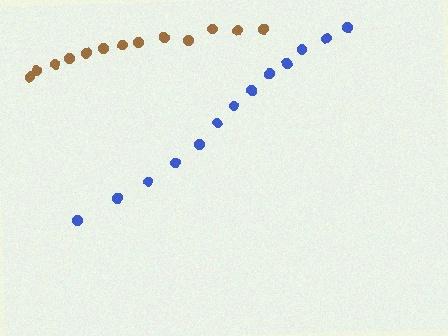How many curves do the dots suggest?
There are 2 distinct paths.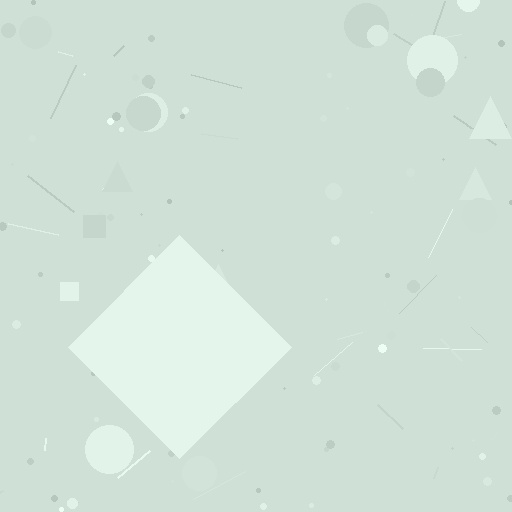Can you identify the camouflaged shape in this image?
The camouflaged shape is a diamond.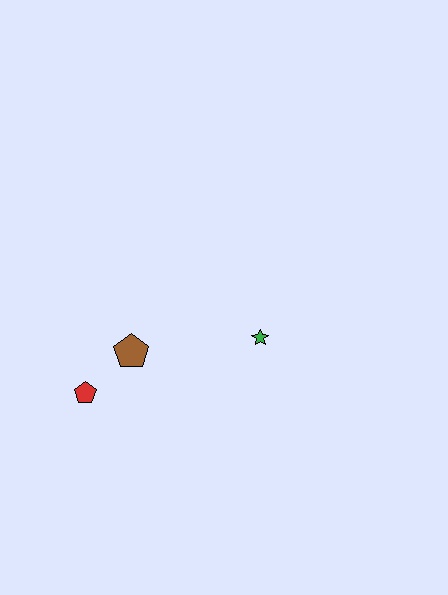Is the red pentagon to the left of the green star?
Yes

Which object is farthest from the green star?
The red pentagon is farthest from the green star.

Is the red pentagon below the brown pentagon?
Yes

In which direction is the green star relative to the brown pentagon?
The green star is to the right of the brown pentagon.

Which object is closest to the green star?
The brown pentagon is closest to the green star.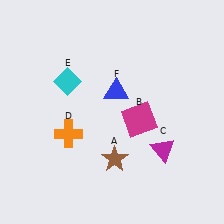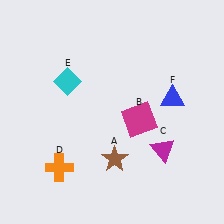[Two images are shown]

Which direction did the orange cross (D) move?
The orange cross (D) moved down.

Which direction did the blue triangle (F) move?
The blue triangle (F) moved right.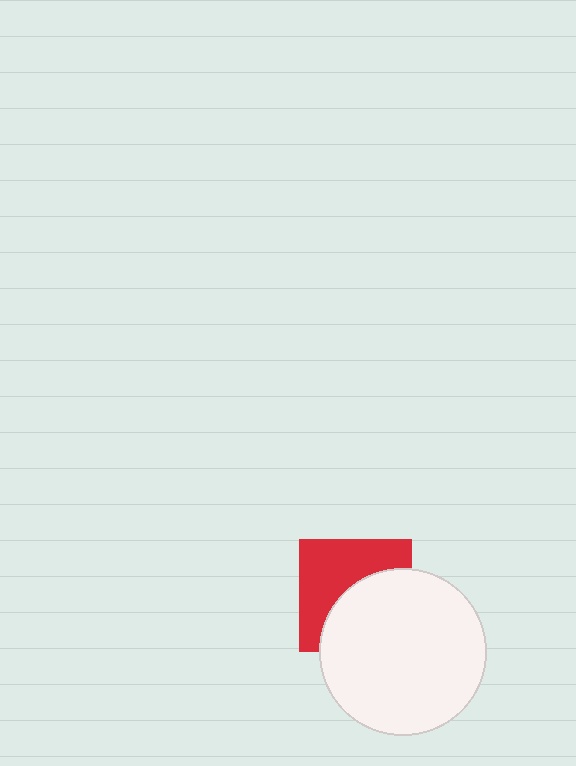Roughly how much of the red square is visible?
About half of it is visible (roughly 50%).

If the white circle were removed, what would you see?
You would see the complete red square.